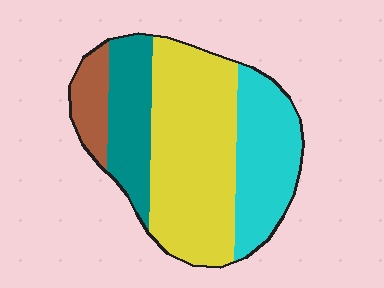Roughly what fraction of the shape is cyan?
Cyan covers 25% of the shape.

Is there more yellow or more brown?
Yellow.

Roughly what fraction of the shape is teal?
Teal takes up about one fifth (1/5) of the shape.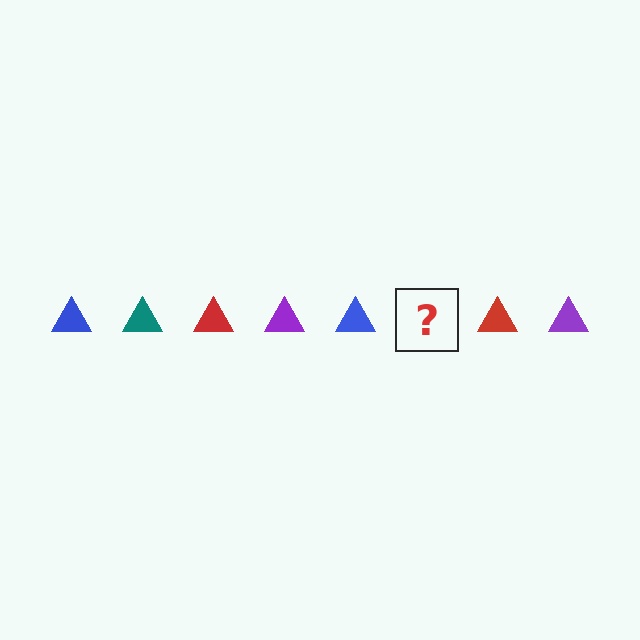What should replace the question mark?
The question mark should be replaced with a teal triangle.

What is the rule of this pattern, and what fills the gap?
The rule is that the pattern cycles through blue, teal, red, purple triangles. The gap should be filled with a teal triangle.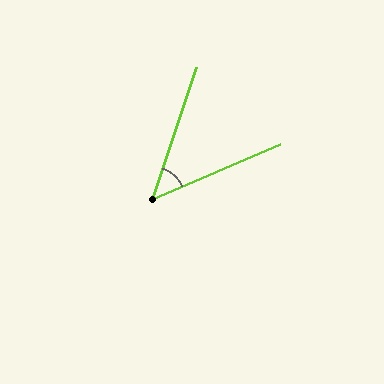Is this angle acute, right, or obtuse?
It is acute.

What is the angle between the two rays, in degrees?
Approximately 48 degrees.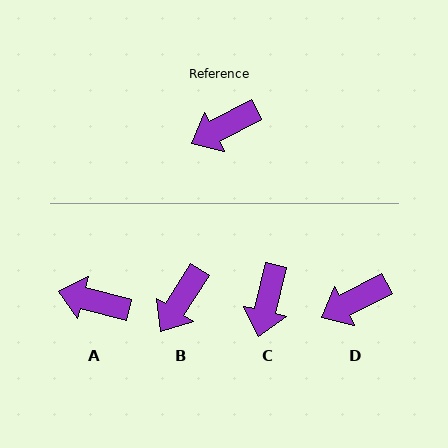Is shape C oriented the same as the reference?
No, it is off by about 49 degrees.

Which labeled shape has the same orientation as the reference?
D.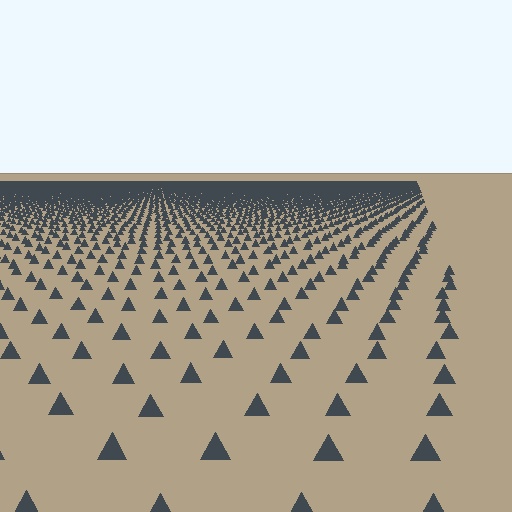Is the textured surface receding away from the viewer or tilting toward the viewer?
The surface is receding away from the viewer. Texture elements get smaller and denser toward the top.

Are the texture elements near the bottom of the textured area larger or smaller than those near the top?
Larger. Near the bottom, elements are closer to the viewer and appear at a bigger on-screen size.